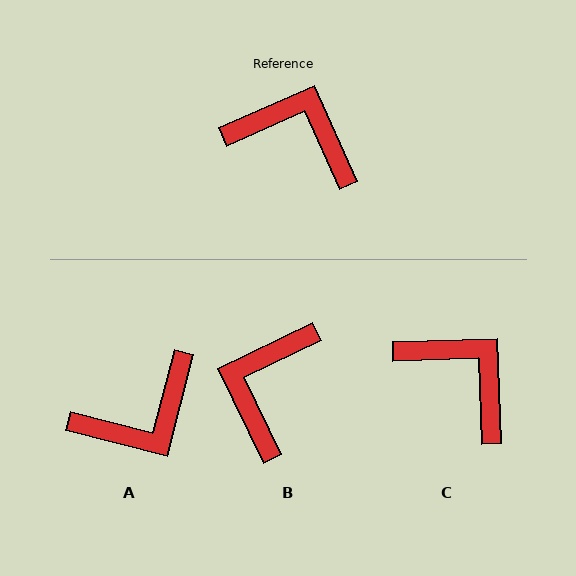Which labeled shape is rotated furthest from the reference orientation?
A, about 128 degrees away.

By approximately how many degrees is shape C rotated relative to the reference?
Approximately 22 degrees clockwise.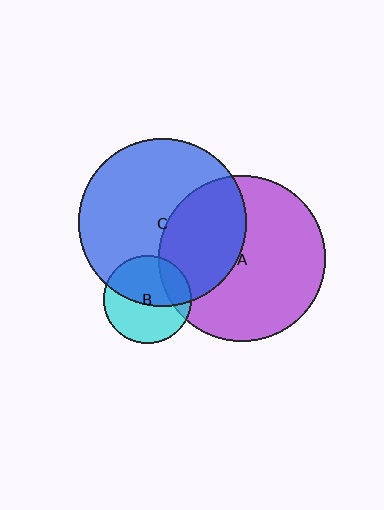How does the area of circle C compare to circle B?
Approximately 3.6 times.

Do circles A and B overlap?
Yes.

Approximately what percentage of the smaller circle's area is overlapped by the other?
Approximately 20%.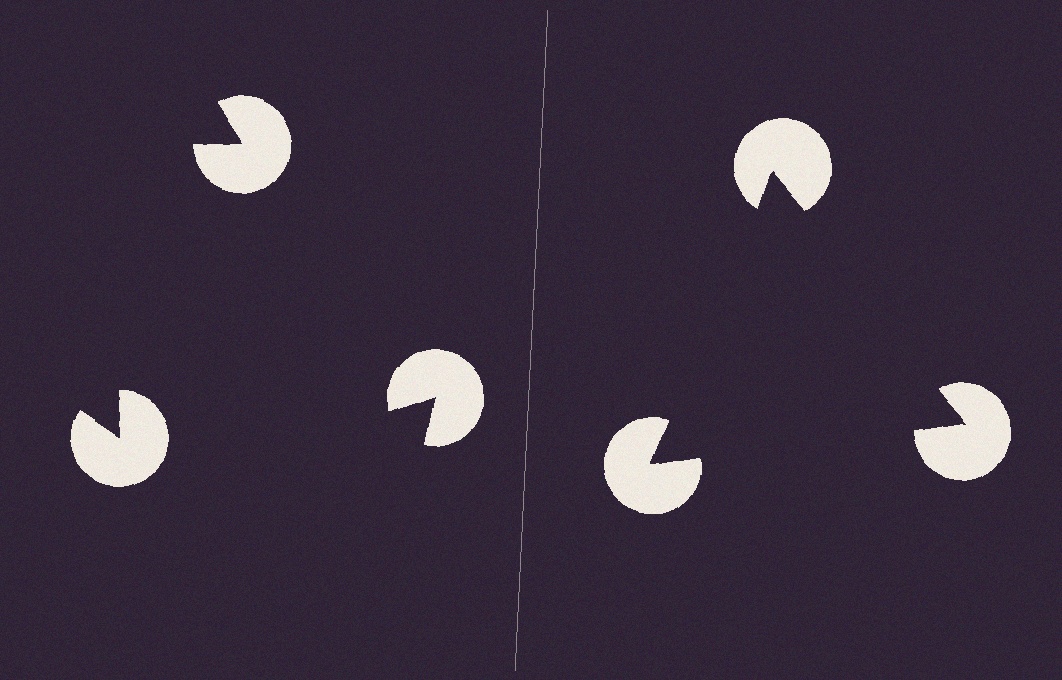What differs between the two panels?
The pac-man discs are positioned identically on both sides; only the wedge orientations differ. On the right they align to a triangle; on the left they are misaligned.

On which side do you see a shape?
An illusory triangle appears on the right side. On the left side the wedge cuts are rotated, so no coherent shape forms.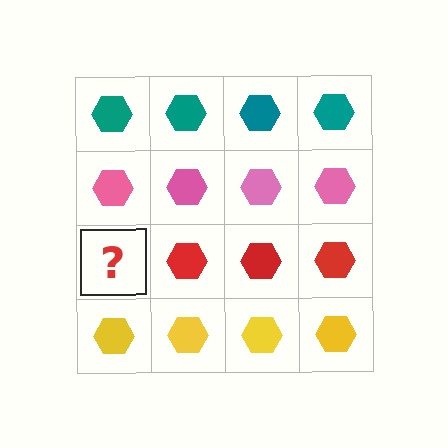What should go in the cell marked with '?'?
The missing cell should contain a red hexagon.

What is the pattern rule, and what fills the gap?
The rule is that each row has a consistent color. The gap should be filled with a red hexagon.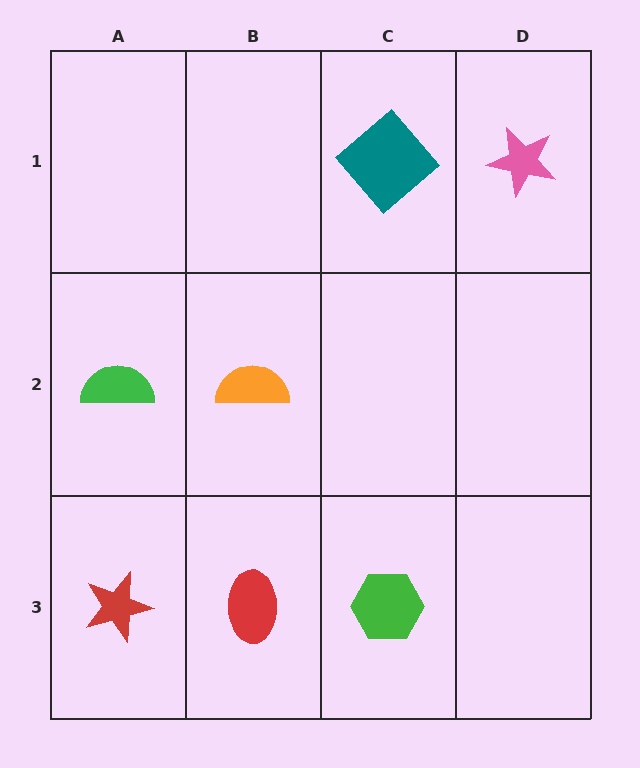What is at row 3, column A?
A red star.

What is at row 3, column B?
A red ellipse.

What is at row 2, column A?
A green semicircle.